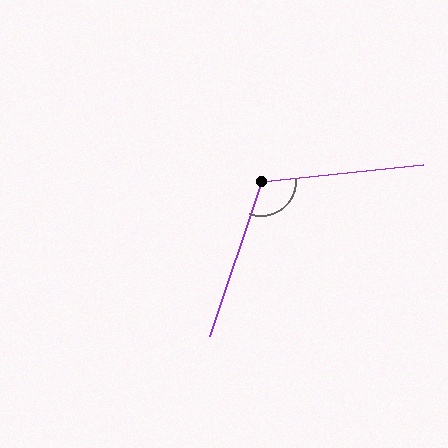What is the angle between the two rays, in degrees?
Approximately 114 degrees.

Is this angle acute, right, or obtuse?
It is obtuse.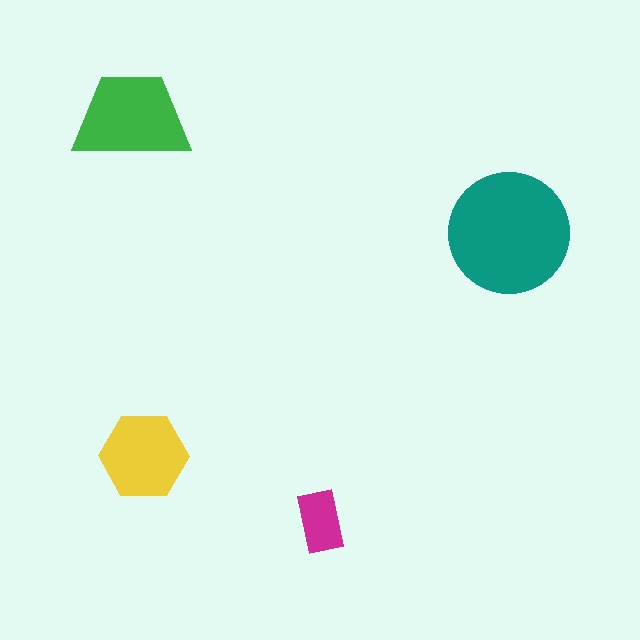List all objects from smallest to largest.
The magenta rectangle, the yellow hexagon, the green trapezoid, the teal circle.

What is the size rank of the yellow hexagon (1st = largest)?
3rd.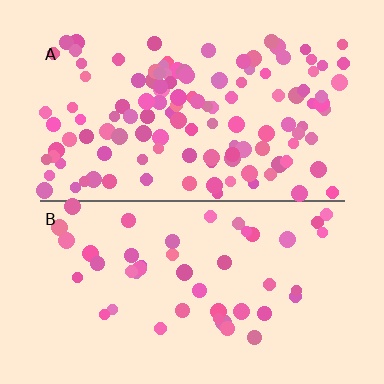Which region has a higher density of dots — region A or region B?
A (the top).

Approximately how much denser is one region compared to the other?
Approximately 2.6× — region A over region B.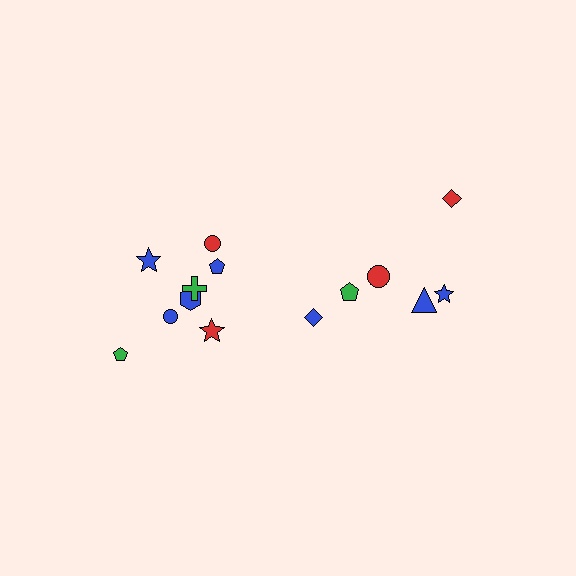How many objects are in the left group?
There are 8 objects.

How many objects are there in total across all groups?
There are 14 objects.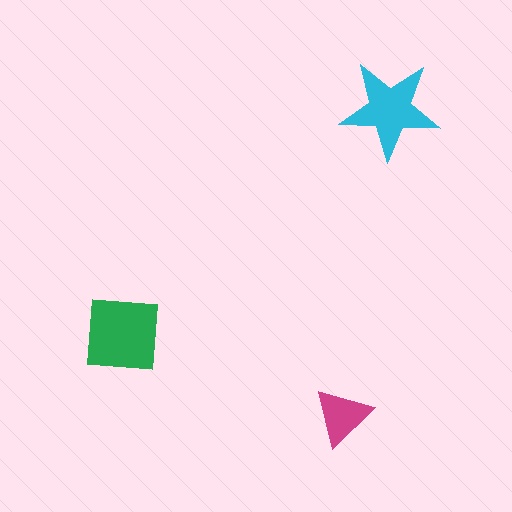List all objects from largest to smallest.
The green square, the cyan star, the magenta triangle.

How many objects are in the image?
There are 3 objects in the image.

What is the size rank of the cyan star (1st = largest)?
2nd.